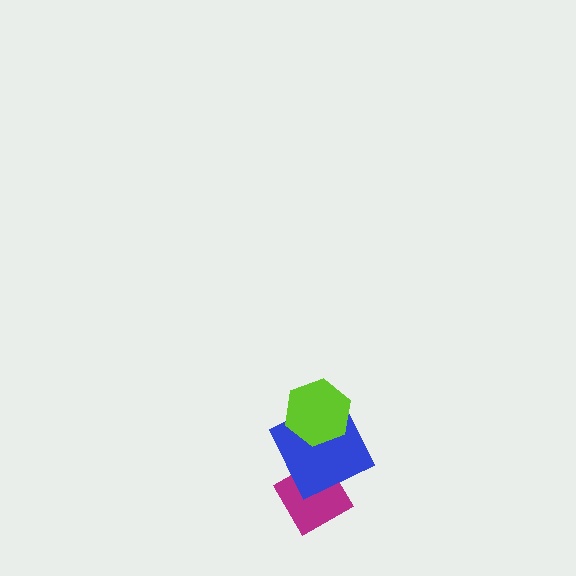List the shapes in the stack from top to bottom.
From top to bottom: the lime hexagon, the blue square, the magenta diamond.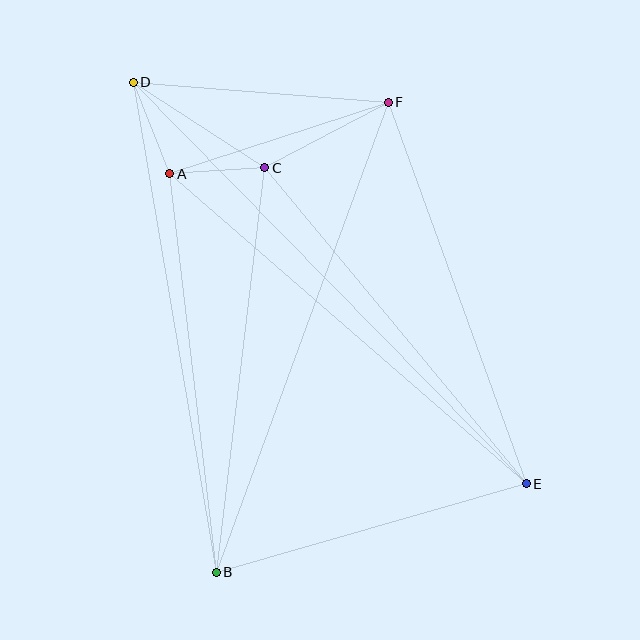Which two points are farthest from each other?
Points D and E are farthest from each other.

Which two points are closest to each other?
Points A and C are closest to each other.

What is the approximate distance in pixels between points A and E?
The distance between A and E is approximately 472 pixels.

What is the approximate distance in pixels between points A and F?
The distance between A and F is approximately 230 pixels.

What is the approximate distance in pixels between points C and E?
The distance between C and E is approximately 411 pixels.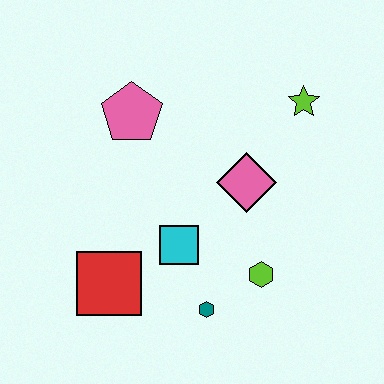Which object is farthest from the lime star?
The red square is farthest from the lime star.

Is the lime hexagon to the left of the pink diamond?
No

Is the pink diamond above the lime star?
No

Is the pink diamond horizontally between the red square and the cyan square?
No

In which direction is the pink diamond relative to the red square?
The pink diamond is to the right of the red square.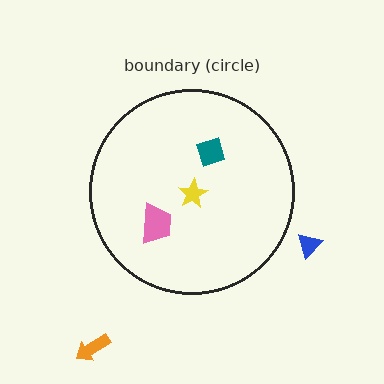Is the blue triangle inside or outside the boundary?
Outside.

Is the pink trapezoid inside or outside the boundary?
Inside.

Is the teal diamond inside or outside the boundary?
Inside.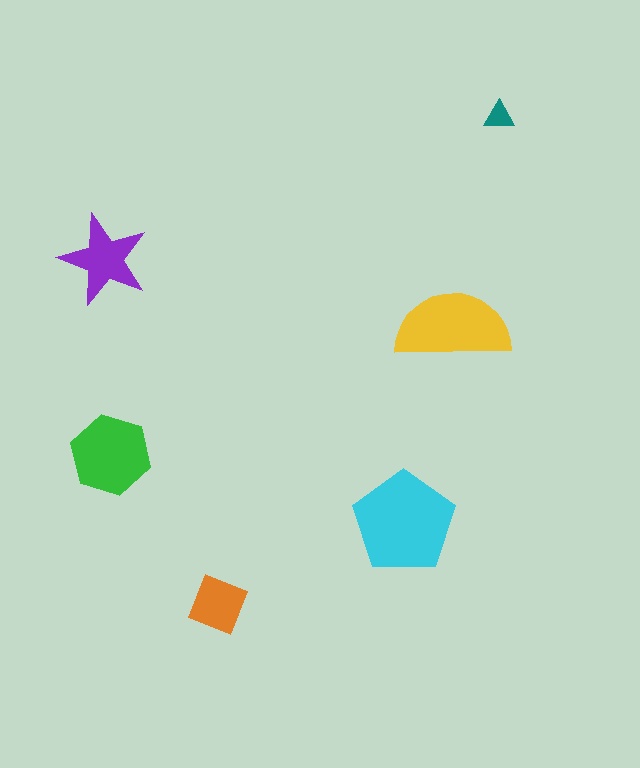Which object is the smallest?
The teal triangle.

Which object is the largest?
The cyan pentagon.